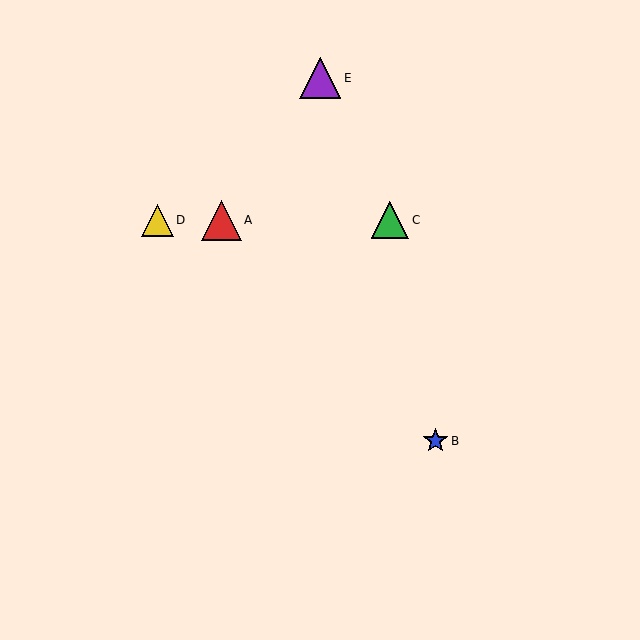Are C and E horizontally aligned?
No, C is at y≈220 and E is at y≈78.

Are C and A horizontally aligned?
Yes, both are at y≈220.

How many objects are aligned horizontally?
3 objects (A, C, D) are aligned horizontally.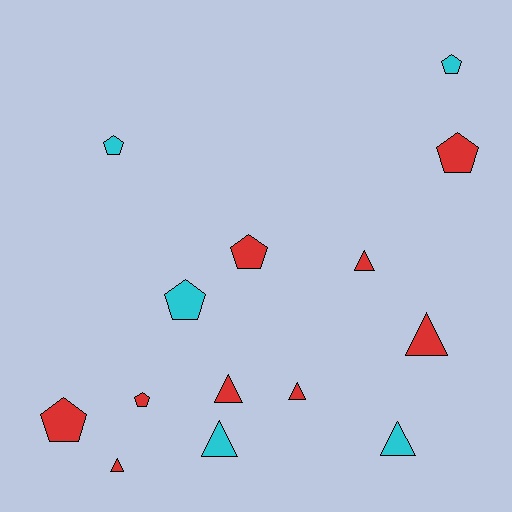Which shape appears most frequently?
Pentagon, with 7 objects.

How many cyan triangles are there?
There are 2 cyan triangles.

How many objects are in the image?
There are 14 objects.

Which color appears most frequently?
Red, with 9 objects.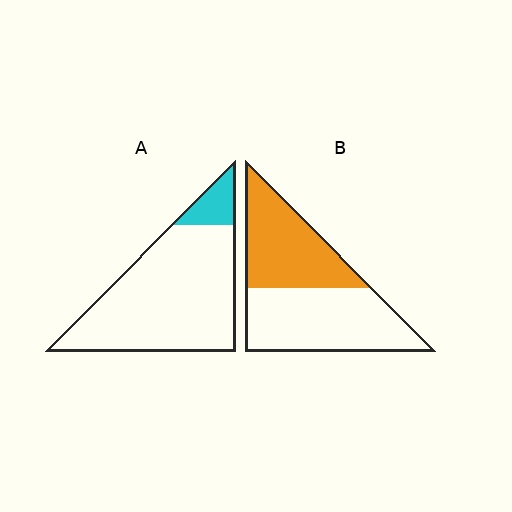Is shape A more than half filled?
No.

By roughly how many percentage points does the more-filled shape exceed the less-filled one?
By roughly 35 percentage points (B over A).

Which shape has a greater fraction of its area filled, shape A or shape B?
Shape B.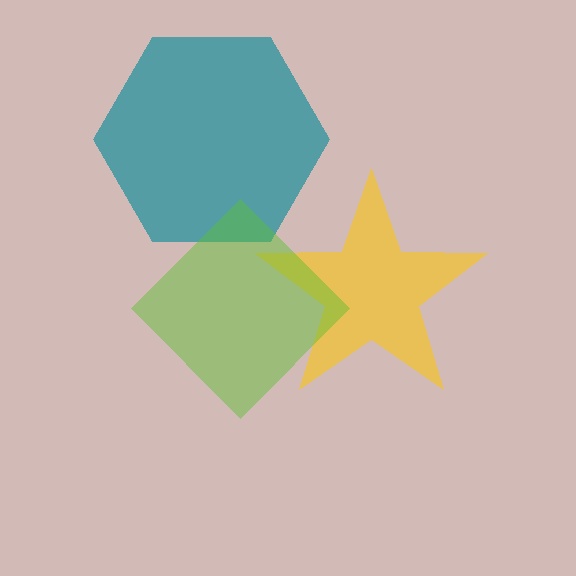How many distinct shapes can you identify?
There are 3 distinct shapes: a teal hexagon, a yellow star, a lime diamond.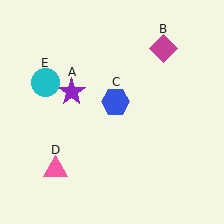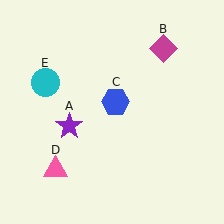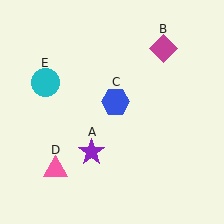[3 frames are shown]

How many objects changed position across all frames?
1 object changed position: purple star (object A).